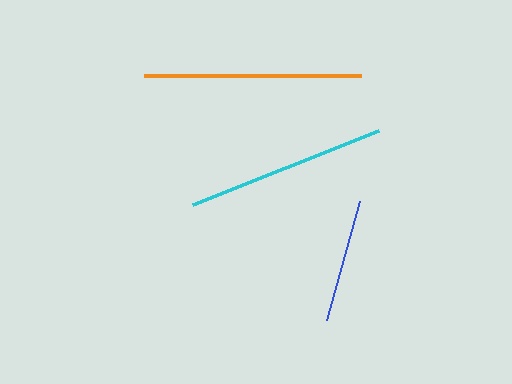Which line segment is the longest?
The orange line is the longest at approximately 216 pixels.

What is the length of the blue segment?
The blue segment is approximately 123 pixels long.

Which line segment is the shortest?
The blue line is the shortest at approximately 123 pixels.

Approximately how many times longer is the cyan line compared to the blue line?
The cyan line is approximately 1.6 times the length of the blue line.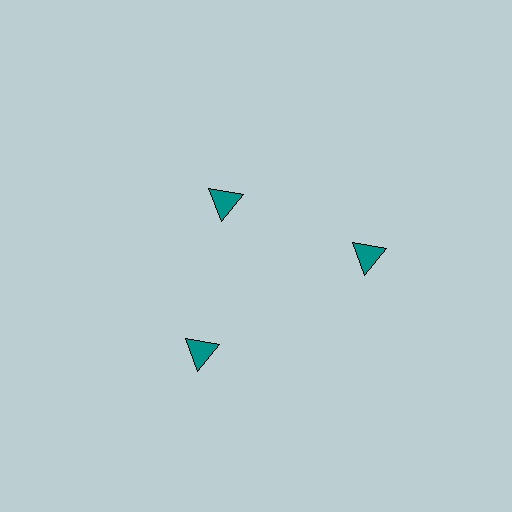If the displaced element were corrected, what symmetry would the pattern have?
It would have 3-fold rotational symmetry — the pattern would map onto itself every 120 degrees.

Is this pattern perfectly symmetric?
No. The 3 teal triangles are arranged in a ring, but one element near the 11 o'clock position is pulled inward toward the center, breaking the 3-fold rotational symmetry.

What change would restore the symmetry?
The symmetry would be restored by moving it outward, back onto the ring so that all 3 triangles sit at equal angles and equal distance from the center.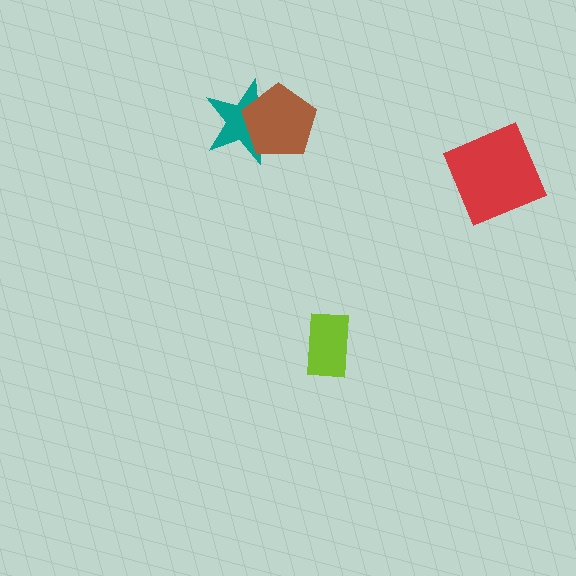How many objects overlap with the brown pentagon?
1 object overlaps with the brown pentagon.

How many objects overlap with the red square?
0 objects overlap with the red square.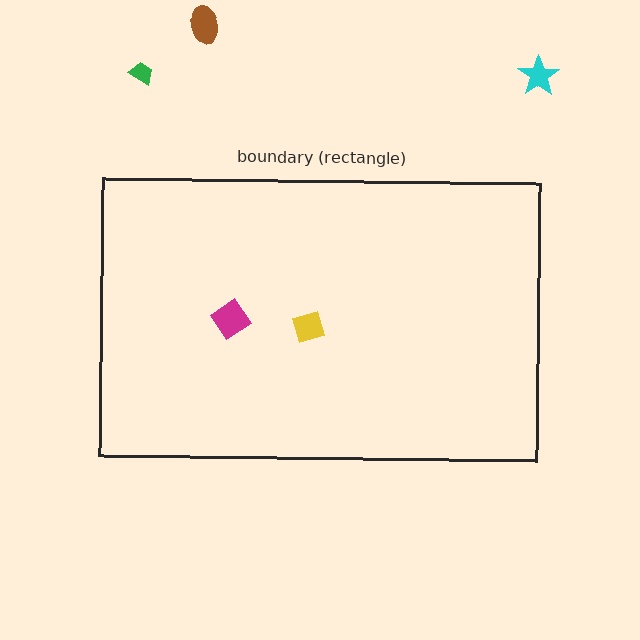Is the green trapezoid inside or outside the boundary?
Outside.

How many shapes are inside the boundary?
2 inside, 3 outside.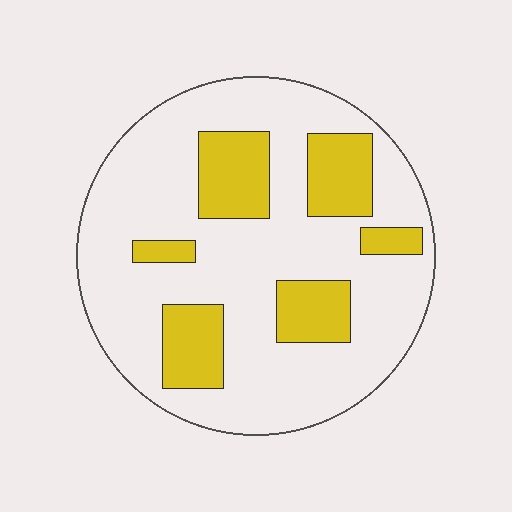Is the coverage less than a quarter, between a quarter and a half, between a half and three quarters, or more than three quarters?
Less than a quarter.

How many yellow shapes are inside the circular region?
6.